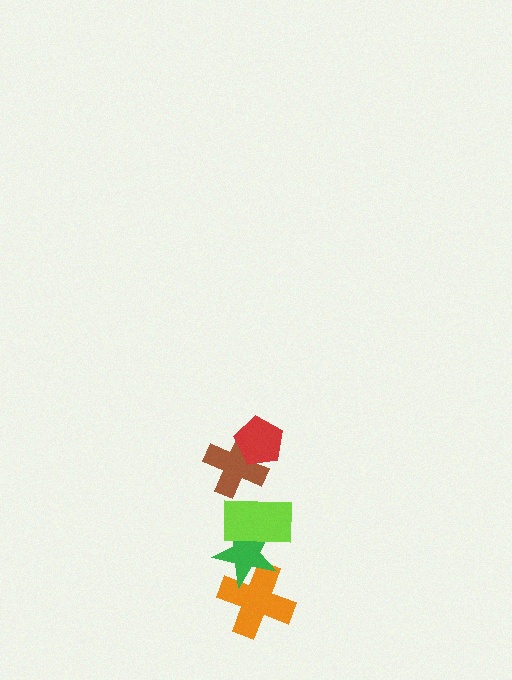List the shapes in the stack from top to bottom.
From top to bottom: the red pentagon, the brown cross, the lime rectangle, the green star, the orange cross.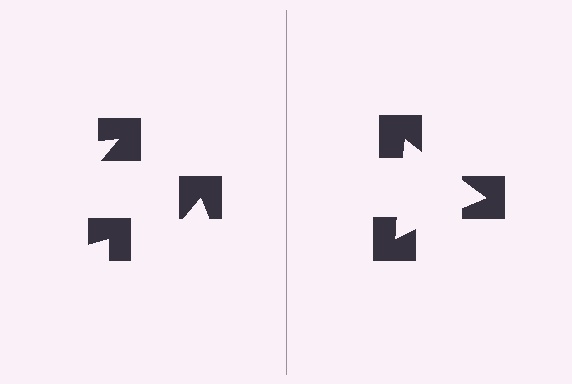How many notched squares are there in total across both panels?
6 — 3 on each side.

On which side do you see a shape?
An illusory triangle appears on the right side. On the left side the wedge cuts are rotated, so no coherent shape forms.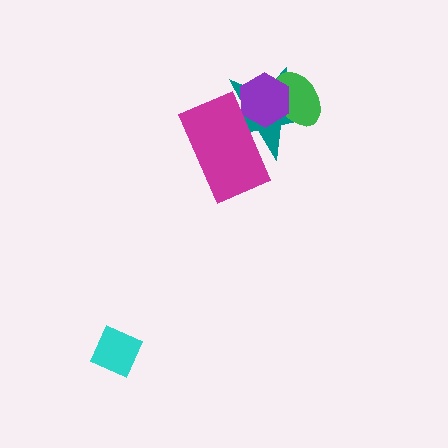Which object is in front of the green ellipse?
The purple hexagon is in front of the green ellipse.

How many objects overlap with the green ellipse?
2 objects overlap with the green ellipse.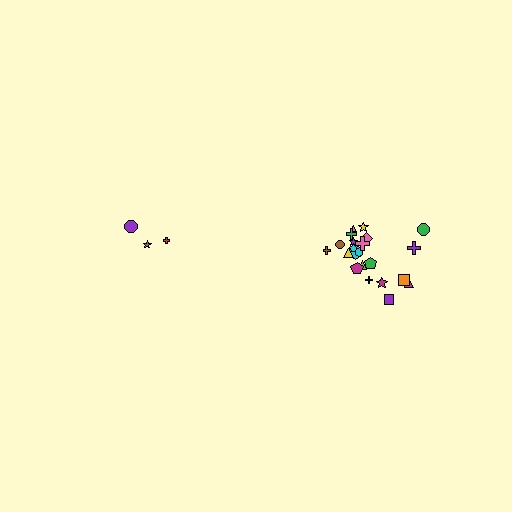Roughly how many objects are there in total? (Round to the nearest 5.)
Roughly 25 objects in total.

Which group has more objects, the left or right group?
The right group.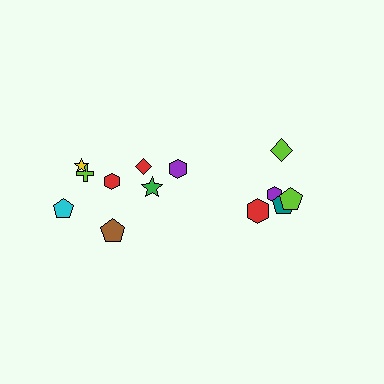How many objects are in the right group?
There are 5 objects.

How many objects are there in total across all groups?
There are 13 objects.